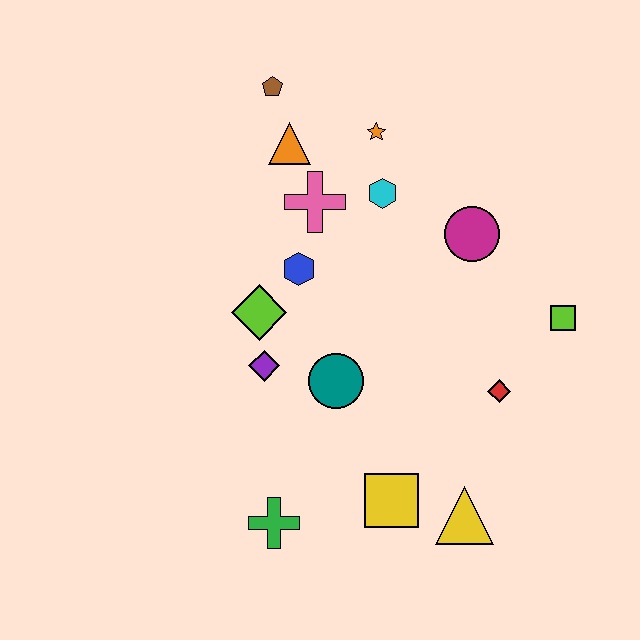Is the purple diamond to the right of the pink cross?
No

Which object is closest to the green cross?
The yellow square is closest to the green cross.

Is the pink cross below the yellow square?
No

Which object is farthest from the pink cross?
The yellow triangle is farthest from the pink cross.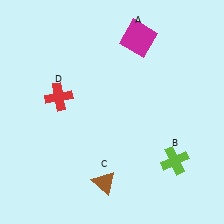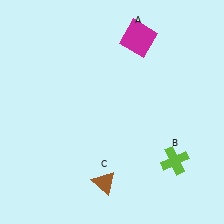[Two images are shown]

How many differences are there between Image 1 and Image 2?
There is 1 difference between the two images.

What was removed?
The red cross (D) was removed in Image 2.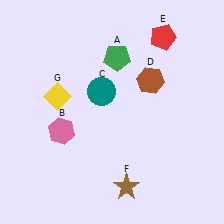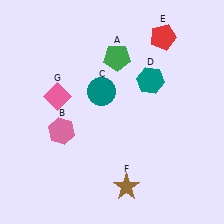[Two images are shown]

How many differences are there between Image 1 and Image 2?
There are 2 differences between the two images.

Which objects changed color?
D changed from brown to teal. G changed from yellow to pink.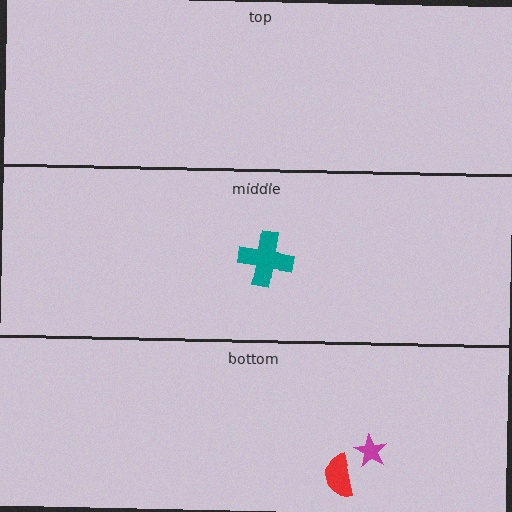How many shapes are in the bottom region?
2.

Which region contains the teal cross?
The middle region.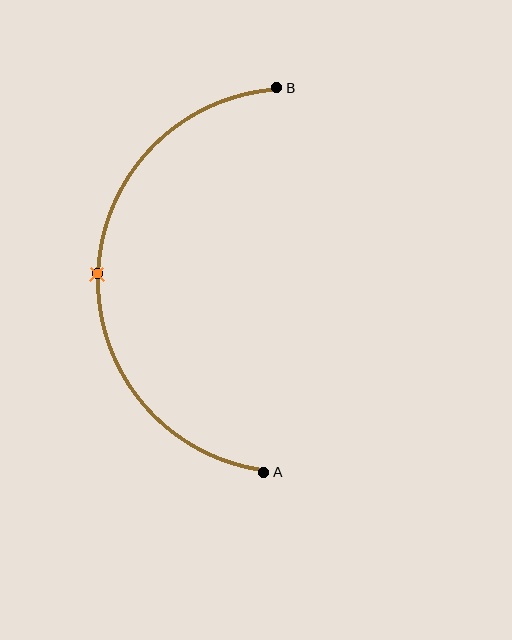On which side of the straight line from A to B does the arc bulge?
The arc bulges to the left of the straight line connecting A and B.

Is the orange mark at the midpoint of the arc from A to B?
Yes. The orange mark lies on the arc at equal arc-length from both A and B — it is the arc midpoint.